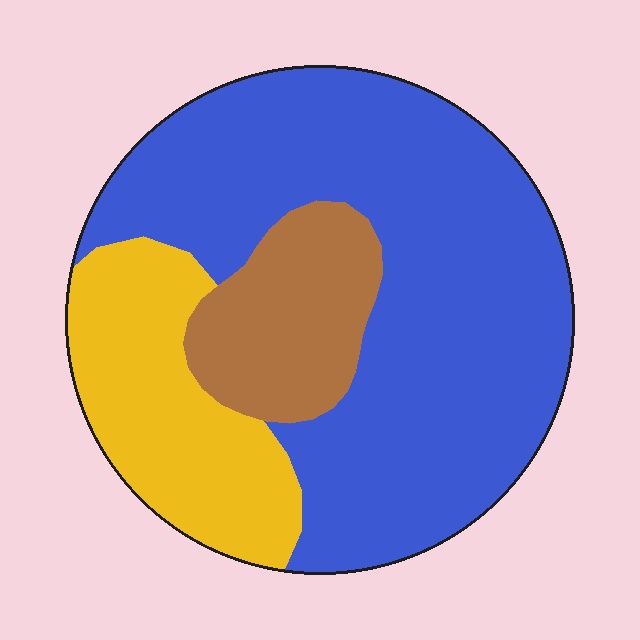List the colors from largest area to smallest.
From largest to smallest: blue, yellow, brown.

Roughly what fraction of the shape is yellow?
Yellow covers around 20% of the shape.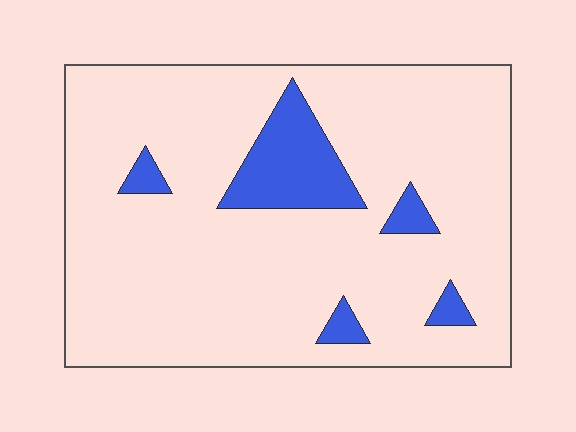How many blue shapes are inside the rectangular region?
5.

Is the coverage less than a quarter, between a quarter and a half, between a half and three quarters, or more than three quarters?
Less than a quarter.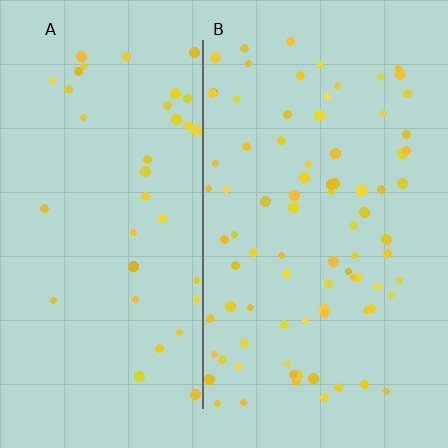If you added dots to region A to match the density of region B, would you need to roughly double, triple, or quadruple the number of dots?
Approximately double.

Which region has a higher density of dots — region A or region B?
B (the right).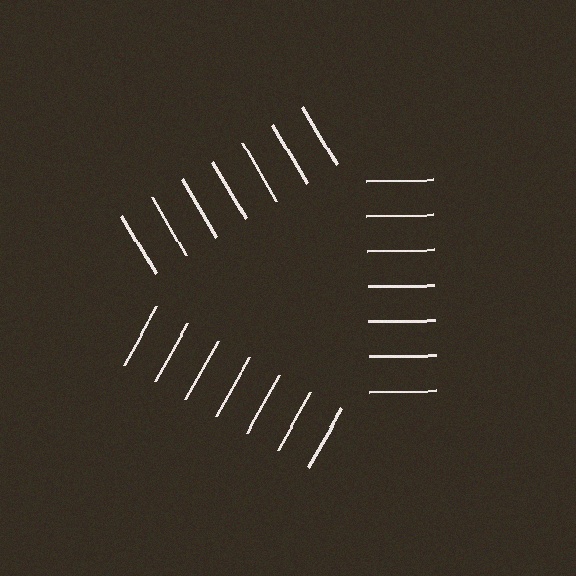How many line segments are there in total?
21 — 7 along each of the 3 edges.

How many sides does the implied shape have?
3 sides — the line-ends trace a triangle.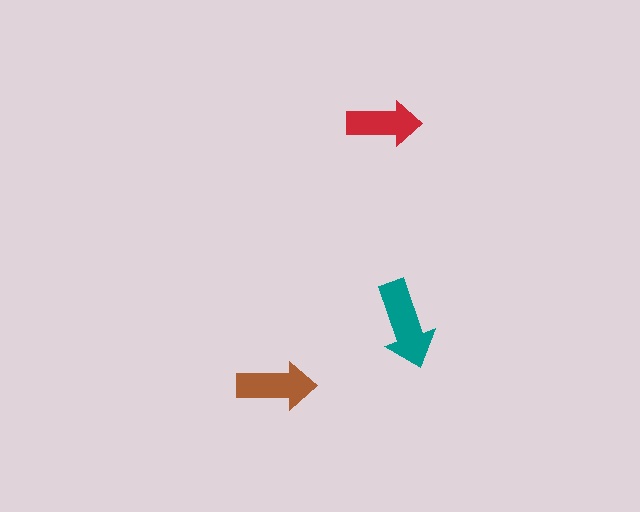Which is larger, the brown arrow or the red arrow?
The brown one.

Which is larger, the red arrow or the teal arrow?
The teal one.